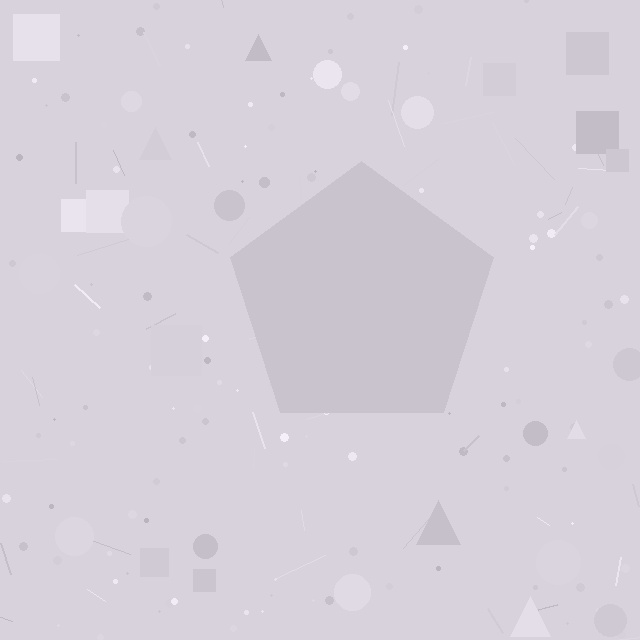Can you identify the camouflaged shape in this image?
The camouflaged shape is a pentagon.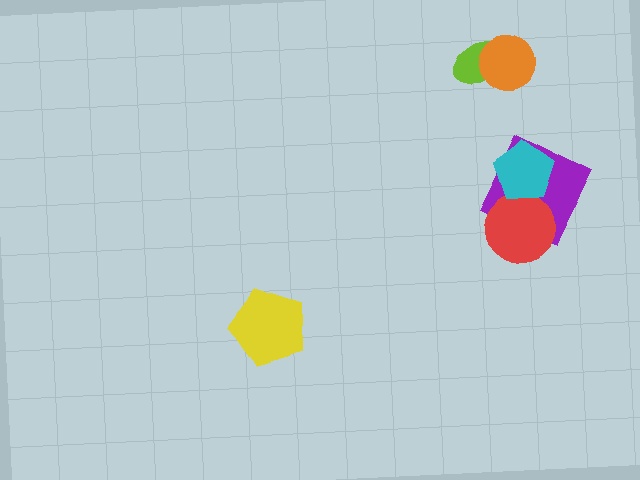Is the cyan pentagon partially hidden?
No, no other shape covers it.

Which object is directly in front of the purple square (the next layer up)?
The red circle is directly in front of the purple square.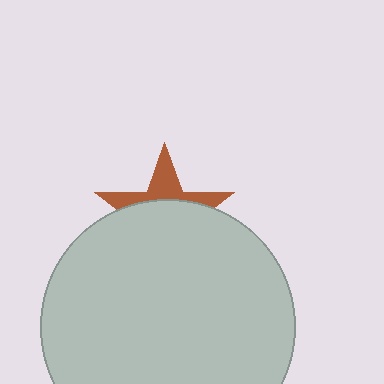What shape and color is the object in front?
The object in front is a light gray circle.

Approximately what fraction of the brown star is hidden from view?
Roughly 64% of the brown star is hidden behind the light gray circle.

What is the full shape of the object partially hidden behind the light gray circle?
The partially hidden object is a brown star.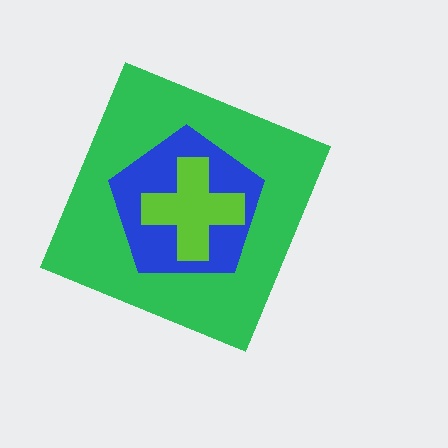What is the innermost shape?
The lime cross.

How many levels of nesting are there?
3.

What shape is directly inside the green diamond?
The blue pentagon.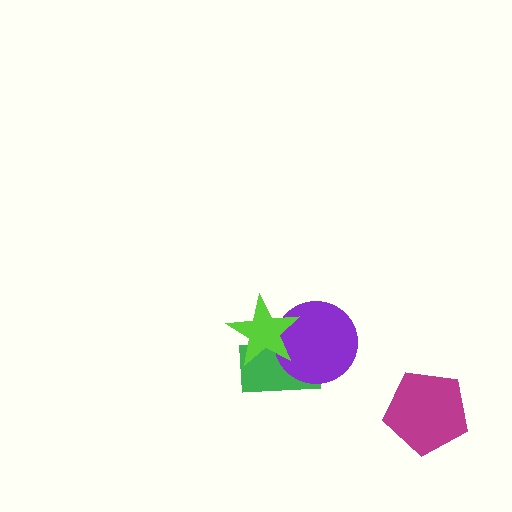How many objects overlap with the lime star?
2 objects overlap with the lime star.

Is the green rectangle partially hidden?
Yes, it is partially covered by another shape.